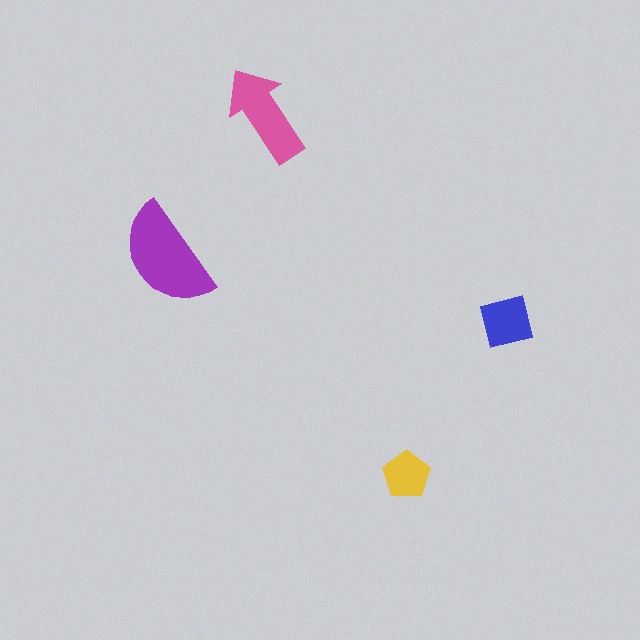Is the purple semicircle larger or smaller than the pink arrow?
Larger.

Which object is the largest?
The purple semicircle.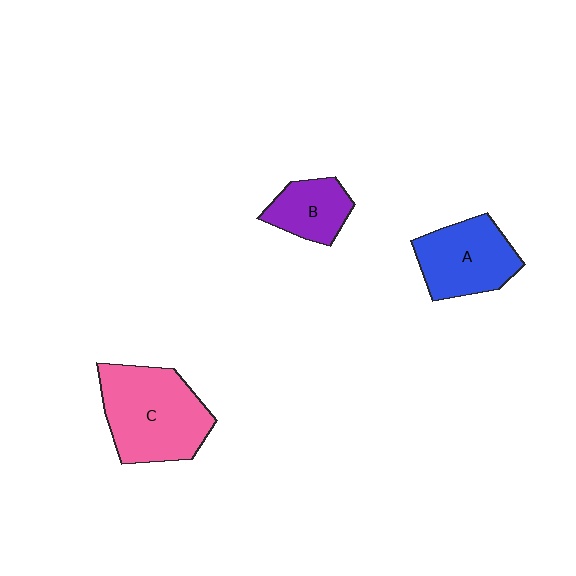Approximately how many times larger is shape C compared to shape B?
Approximately 2.1 times.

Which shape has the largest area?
Shape C (pink).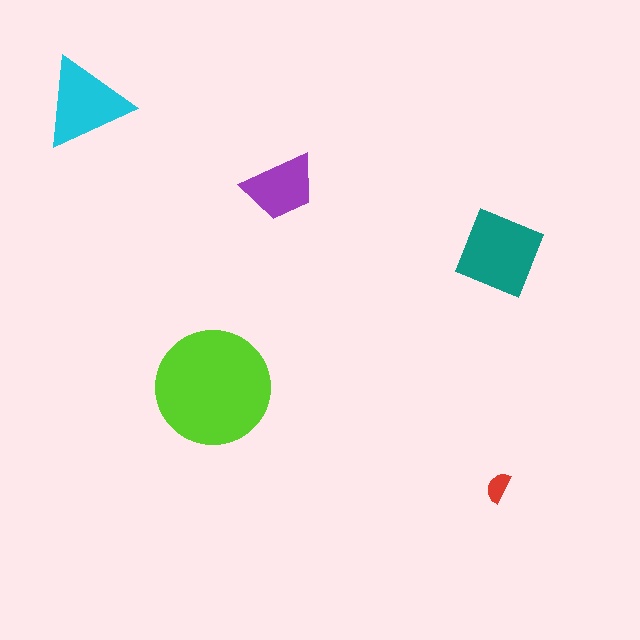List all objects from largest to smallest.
The lime circle, the teal diamond, the cyan triangle, the purple trapezoid, the red semicircle.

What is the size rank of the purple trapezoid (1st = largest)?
4th.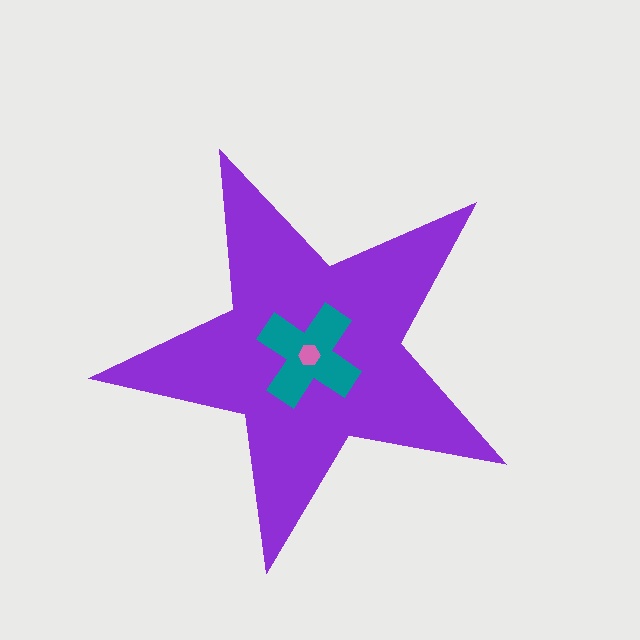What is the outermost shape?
The purple star.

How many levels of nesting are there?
3.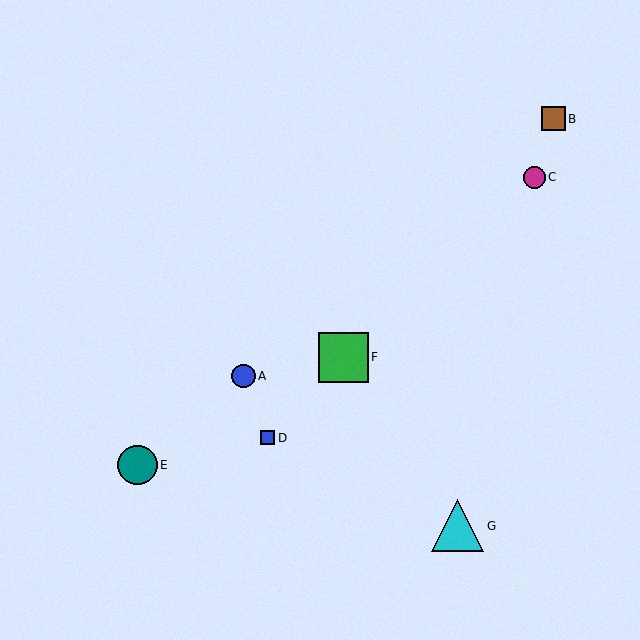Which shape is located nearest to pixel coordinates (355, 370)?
The green square (labeled F) at (343, 357) is nearest to that location.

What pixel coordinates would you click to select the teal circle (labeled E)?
Click at (138, 465) to select the teal circle E.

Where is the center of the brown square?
The center of the brown square is at (553, 119).